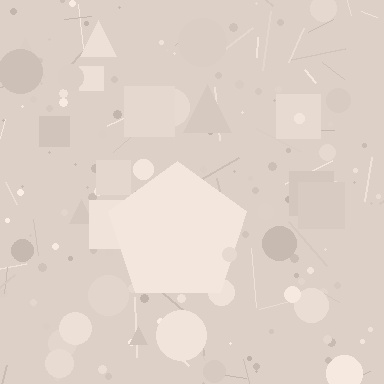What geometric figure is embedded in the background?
A pentagon is embedded in the background.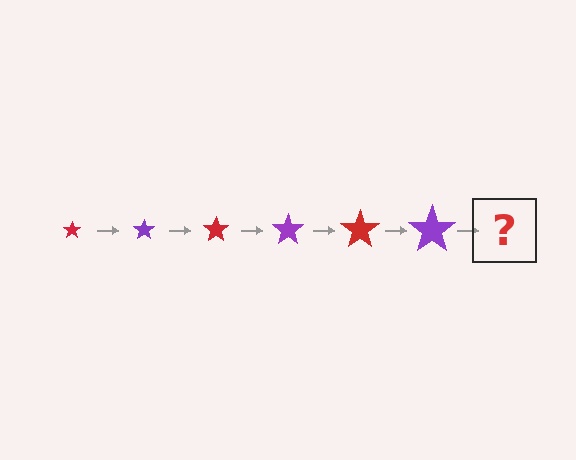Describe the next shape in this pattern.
It should be a red star, larger than the previous one.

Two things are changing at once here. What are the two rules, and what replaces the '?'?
The two rules are that the star grows larger each step and the color cycles through red and purple. The '?' should be a red star, larger than the previous one.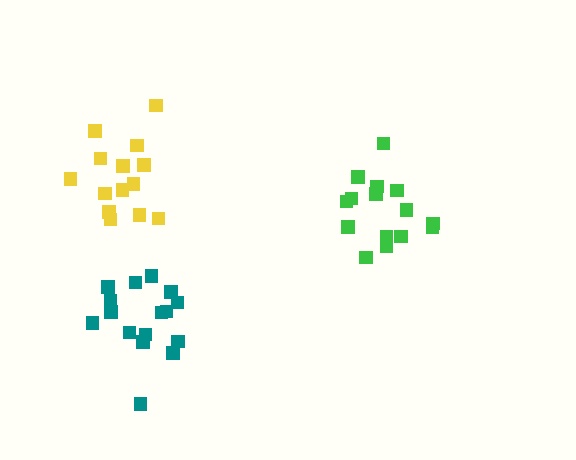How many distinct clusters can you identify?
There are 3 distinct clusters.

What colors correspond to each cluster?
The clusters are colored: yellow, green, teal.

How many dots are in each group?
Group 1: 14 dots, Group 2: 15 dots, Group 3: 16 dots (45 total).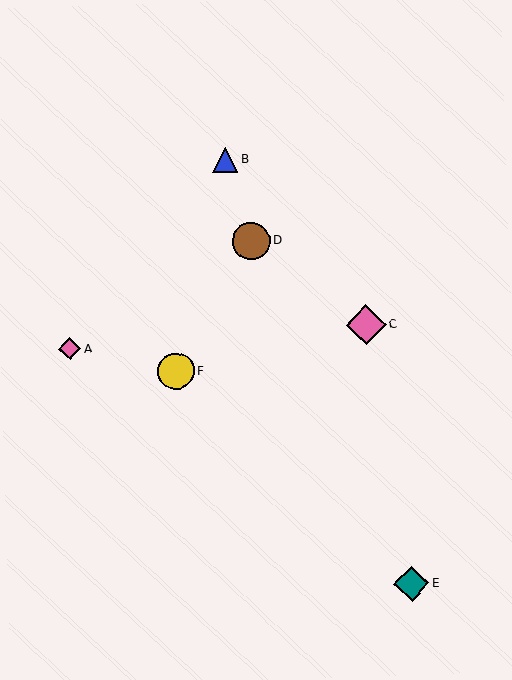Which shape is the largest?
The pink diamond (labeled C) is the largest.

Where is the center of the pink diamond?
The center of the pink diamond is at (366, 325).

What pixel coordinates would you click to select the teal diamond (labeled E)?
Click at (411, 584) to select the teal diamond E.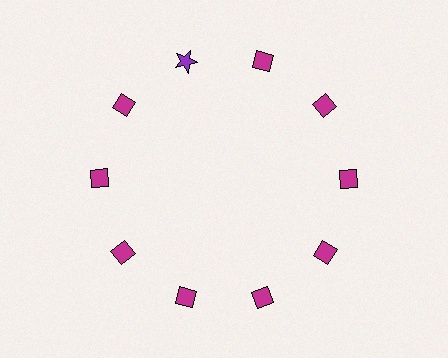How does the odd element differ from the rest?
It differs in both color (purple instead of magenta) and shape (star instead of diamond).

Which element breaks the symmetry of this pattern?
The purple star at roughly the 11 o'clock position breaks the symmetry. All other shapes are magenta diamonds.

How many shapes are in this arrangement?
There are 10 shapes arranged in a ring pattern.